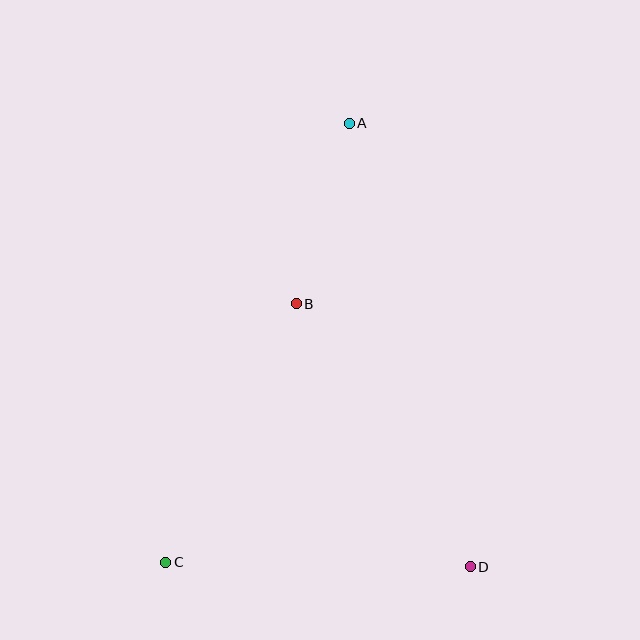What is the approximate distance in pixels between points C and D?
The distance between C and D is approximately 305 pixels.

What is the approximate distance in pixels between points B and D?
The distance between B and D is approximately 315 pixels.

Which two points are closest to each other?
Points A and B are closest to each other.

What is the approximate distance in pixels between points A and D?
The distance between A and D is approximately 460 pixels.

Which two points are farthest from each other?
Points A and C are farthest from each other.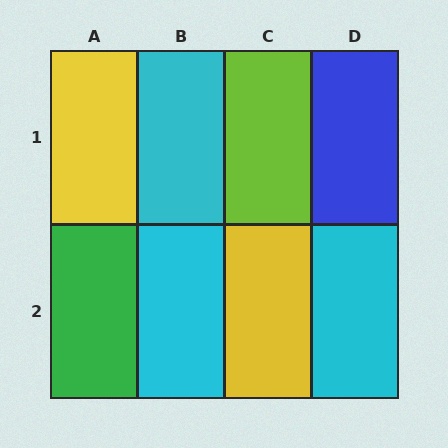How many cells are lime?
1 cell is lime.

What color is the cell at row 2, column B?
Cyan.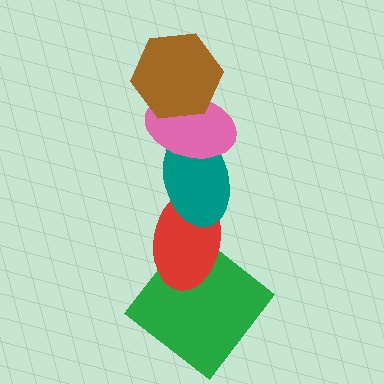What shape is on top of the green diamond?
The red ellipse is on top of the green diamond.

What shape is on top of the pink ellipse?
The brown hexagon is on top of the pink ellipse.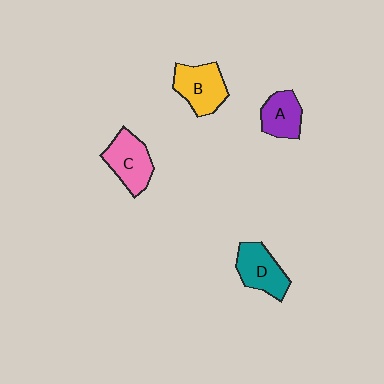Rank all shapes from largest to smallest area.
From largest to smallest: B (yellow), C (pink), D (teal), A (purple).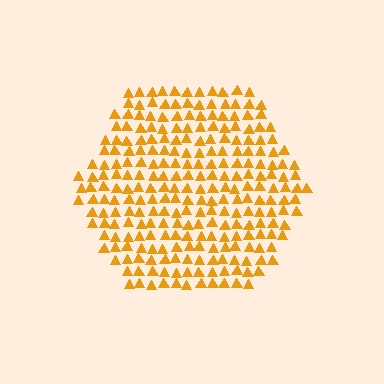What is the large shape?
The large shape is a hexagon.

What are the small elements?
The small elements are triangles.